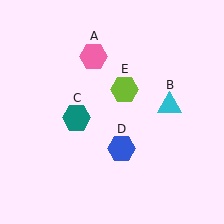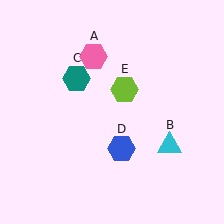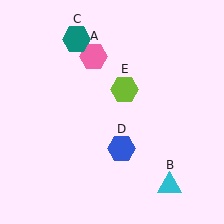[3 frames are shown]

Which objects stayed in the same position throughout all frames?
Pink hexagon (object A) and blue hexagon (object D) and lime hexagon (object E) remained stationary.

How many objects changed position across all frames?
2 objects changed position: cyan triangle (object B), teal hexagon (object C).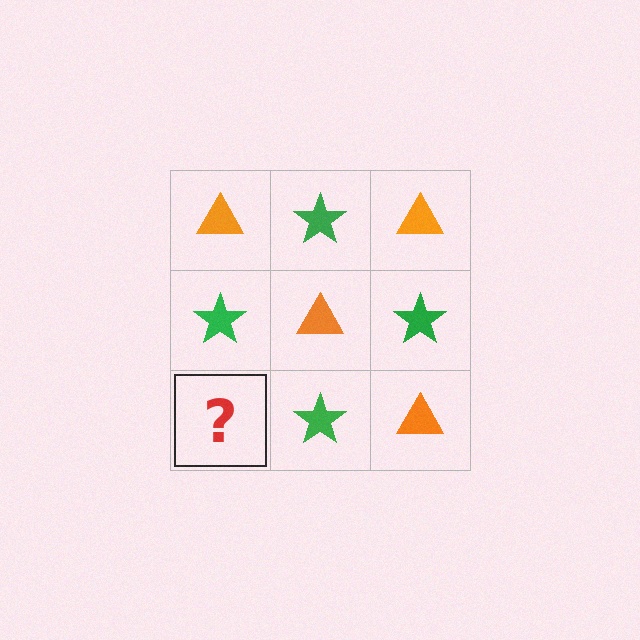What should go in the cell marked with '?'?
The missing cell should contain an orange triangle.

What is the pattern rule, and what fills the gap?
The rule is that it alternates orange triangle and green star in a checkerboard pattern. The gap should be filled with an orange triangle.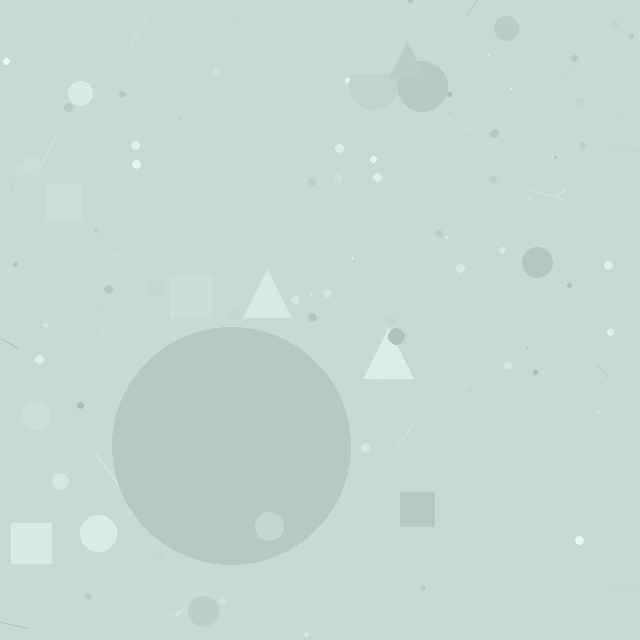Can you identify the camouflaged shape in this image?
The camouflaged shape is a circle.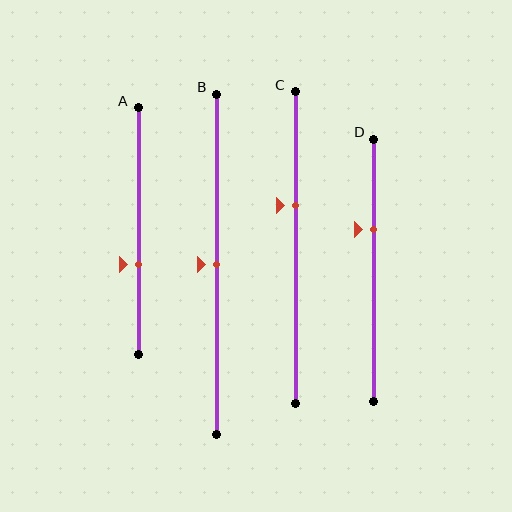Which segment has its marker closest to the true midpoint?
Segment B has its marker closest to the true midpoint.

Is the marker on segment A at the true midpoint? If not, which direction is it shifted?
No, the marker on segment A is shifted downward by about 14% of the segment length.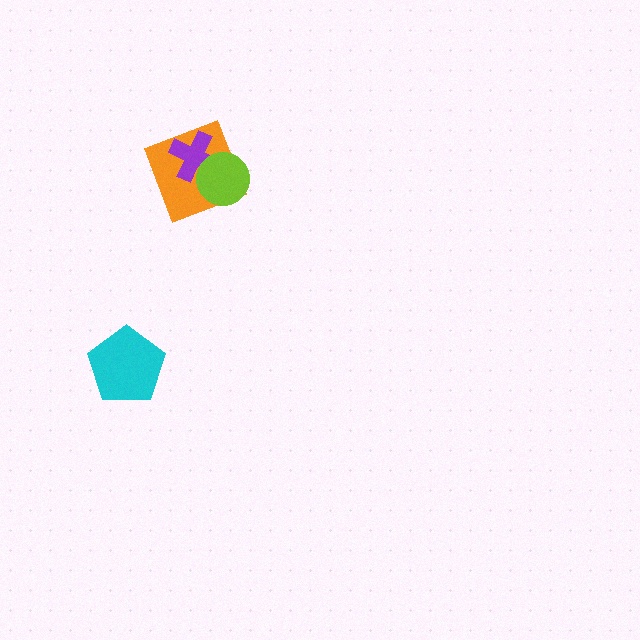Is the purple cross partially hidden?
Yes, it is partially covered by another shape.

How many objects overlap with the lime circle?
2 objects overlap with the lime circle.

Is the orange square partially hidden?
Yes, it is partially covered by another shape.